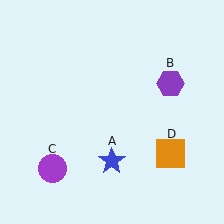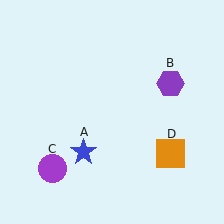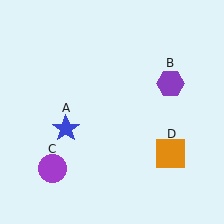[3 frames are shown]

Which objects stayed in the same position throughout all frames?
Purple hexagon (object B) and purple circle (object C) and orange square (object D) remained stationary.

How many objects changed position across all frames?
1 object changed position: blue star (object A).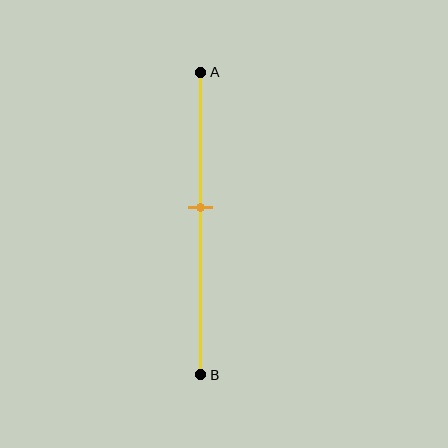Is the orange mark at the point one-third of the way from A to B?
No, the mark is at about 45% from A, not at the 33% one-third point.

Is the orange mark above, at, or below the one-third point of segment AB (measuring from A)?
The orange mark is below the one-third point of segment AB.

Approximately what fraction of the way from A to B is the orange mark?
The orange mark is approximately 45% of the way from A to B.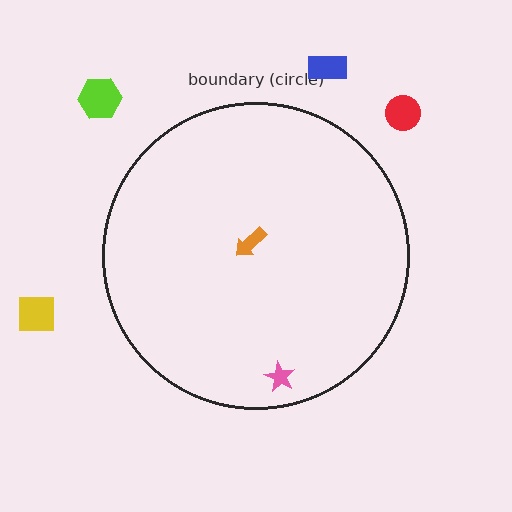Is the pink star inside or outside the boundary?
Inside.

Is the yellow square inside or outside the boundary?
Outside.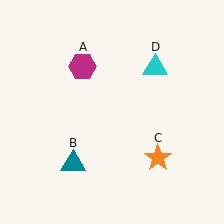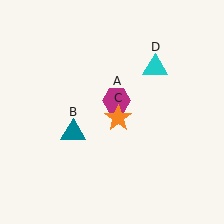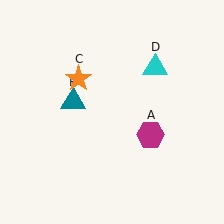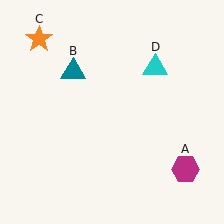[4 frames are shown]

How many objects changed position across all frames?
3 objects changed position: magenta hexagon (object A), teal triangle (object B), orange star (object C).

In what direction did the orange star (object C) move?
The orange star (object C) moved up and to the left.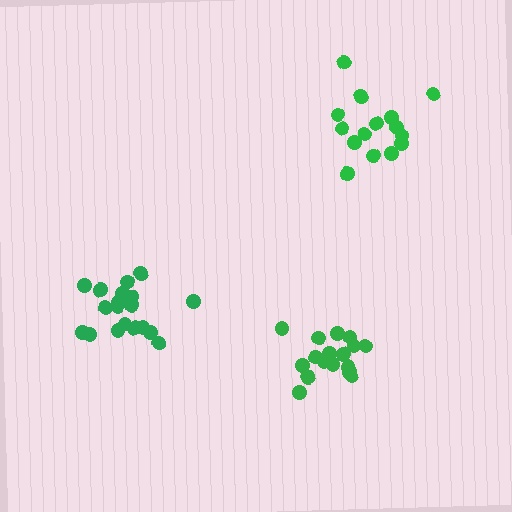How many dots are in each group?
Group 1: 15 dots, Group 2: 17 dots, Group 3: 19 dots (51 total).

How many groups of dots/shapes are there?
There are 3 groups.